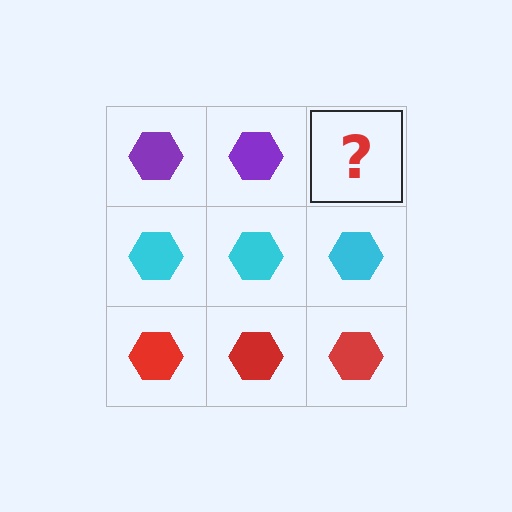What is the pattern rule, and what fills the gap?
The rule is that each row has a consistent color. The gap should be filled with a purple hexagon.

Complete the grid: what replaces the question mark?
The question mark should be replaced with a purple hexagon.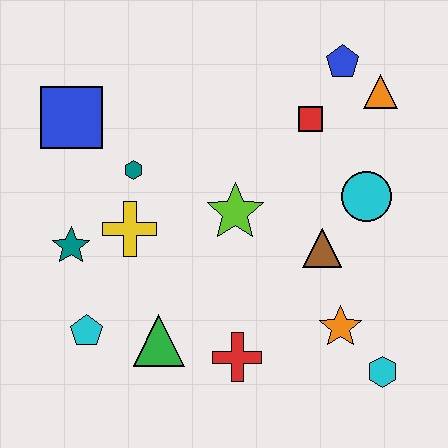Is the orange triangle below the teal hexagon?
No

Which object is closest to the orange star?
The cyan hexagon is closest to the orange star.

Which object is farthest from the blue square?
The cyan hexagon is farthest from the blue square.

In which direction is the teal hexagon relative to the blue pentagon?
The teal hexagon is to the left of the blue pentagon.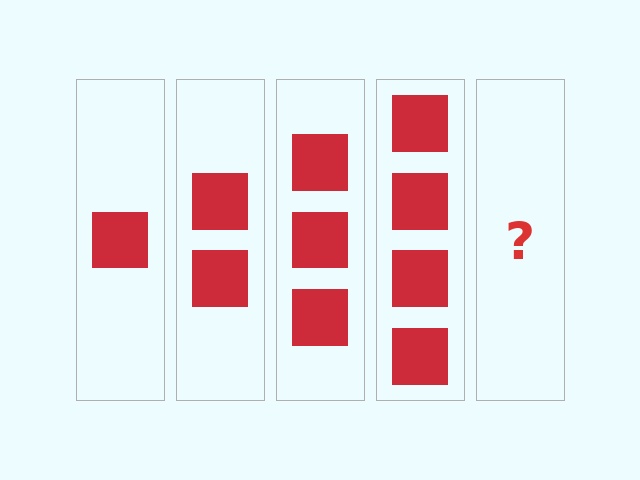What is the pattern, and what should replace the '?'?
The pattern is that each step adds one more square. The '?' should be 5 squares.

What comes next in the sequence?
The next element should be 5 squares.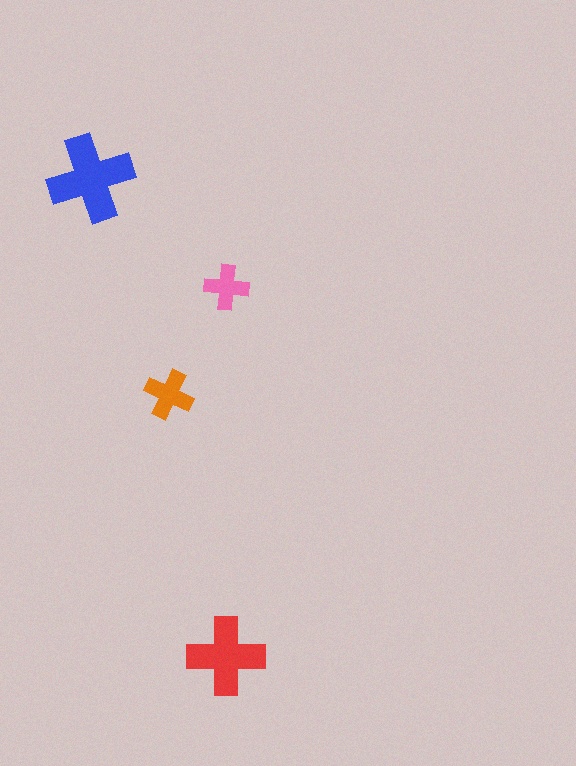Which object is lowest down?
The red cross is bottommost.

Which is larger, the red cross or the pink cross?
The red one.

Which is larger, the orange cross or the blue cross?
The blue one.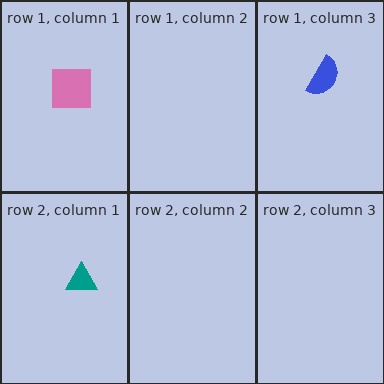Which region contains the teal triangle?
The row 2, column 1 region.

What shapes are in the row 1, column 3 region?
The blue semicircle.